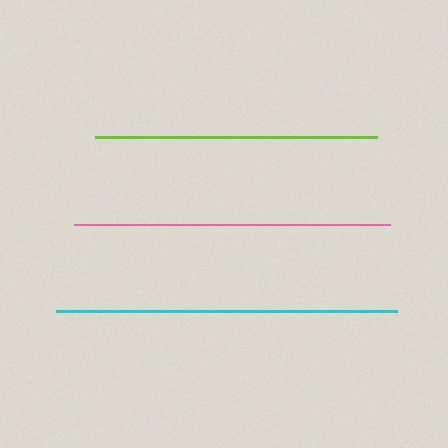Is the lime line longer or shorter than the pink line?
The pink line is longer than the lime line.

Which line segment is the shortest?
The lime line is the shortest at approximately 282 pixels.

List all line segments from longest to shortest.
From longest to shortest: cyan, pink, lime.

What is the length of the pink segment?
The pink segment is approximately 316 pixels long.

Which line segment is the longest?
The cyan line is the longest at approximately 341 pixels.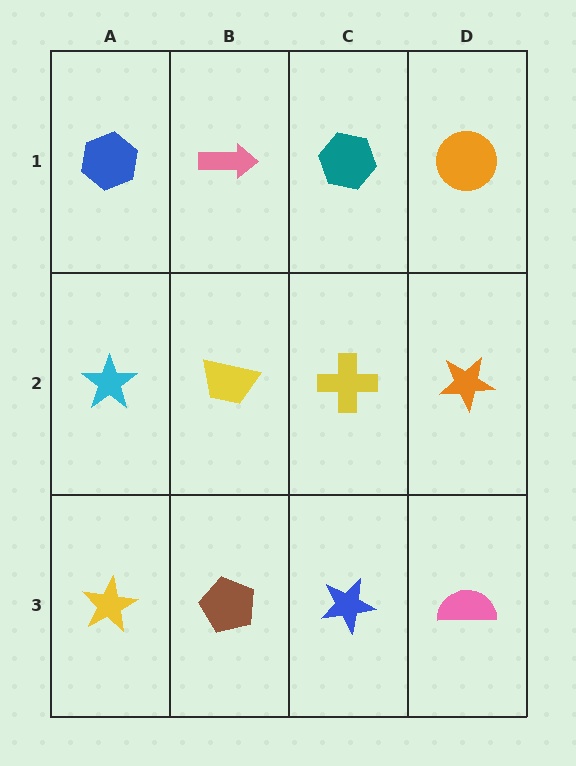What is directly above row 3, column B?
A yellow trapezoid.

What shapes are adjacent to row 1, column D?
An orange star (row 2, column D), a teal hexagon (row 1, column C).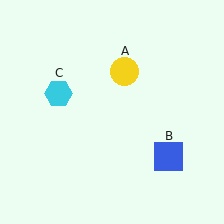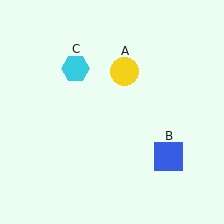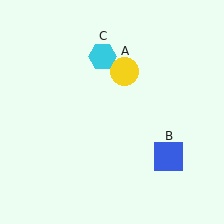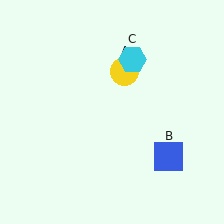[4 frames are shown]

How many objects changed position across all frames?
1 object changed position: cyan hexagon (object C).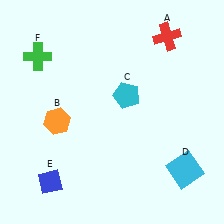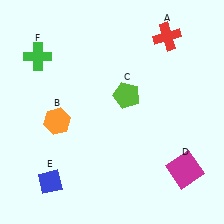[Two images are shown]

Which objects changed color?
C changed from cyan to lime. D changed from cyan to magenta.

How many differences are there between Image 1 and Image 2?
There are 2 differences between the two images.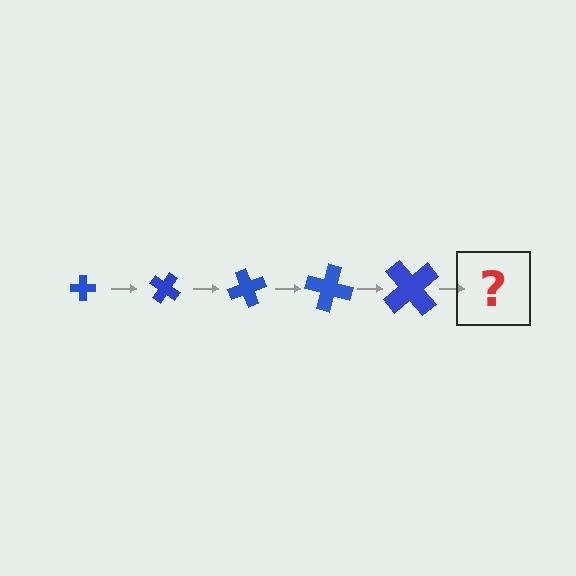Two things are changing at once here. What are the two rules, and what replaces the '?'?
The two rules are that the cross grows larger each step and it rotates 35 degrees each step. The '?' should be a cross, larger than the previous one and rotated 175 degrees from the start.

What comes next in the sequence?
The next element should be a cross, larger than the previous one and rotated 175 degrees from the start.